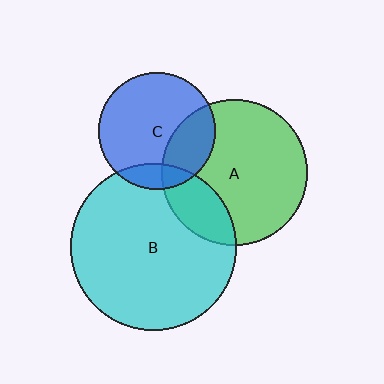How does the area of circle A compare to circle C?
Approximately 1.6 times.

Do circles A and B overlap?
Yes.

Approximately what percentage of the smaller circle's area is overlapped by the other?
Approximately 20%.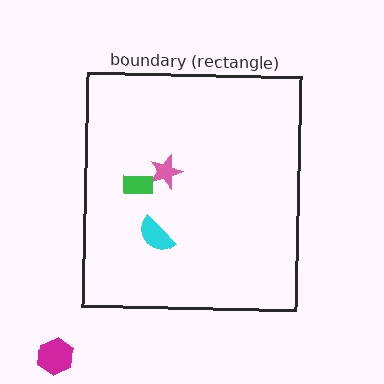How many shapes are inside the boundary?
3 inside, 1 outside.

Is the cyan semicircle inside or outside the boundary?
Inside.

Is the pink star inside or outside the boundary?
Inside.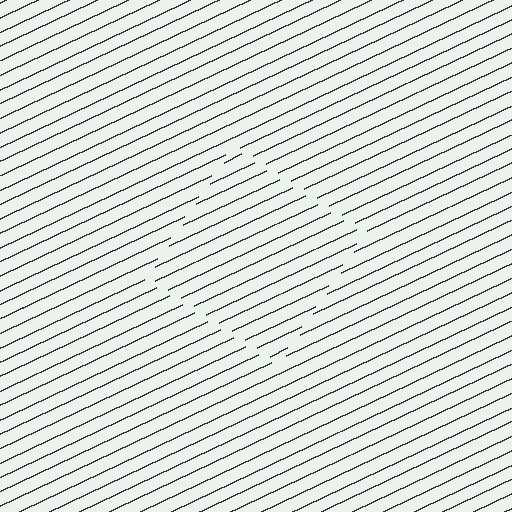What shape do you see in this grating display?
An illusory square. The interior of the shape contains the same grating, shifted by half a period — the contour is defined by the phase discontinuity where line-ends from the inner and outer gratings abut.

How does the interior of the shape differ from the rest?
The interior of the shape contains the same grating, shifted by half a period — the contour is defined by the phase discontinuity where line-ends from the inner and outer gratings abut.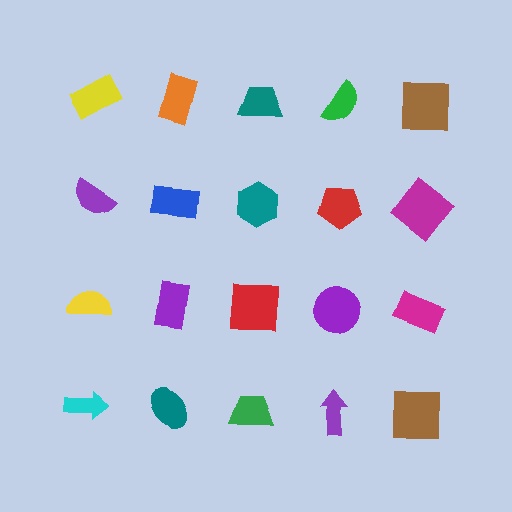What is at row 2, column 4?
A red pentagon.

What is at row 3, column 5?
A magenta rectangle.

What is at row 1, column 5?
A brown square.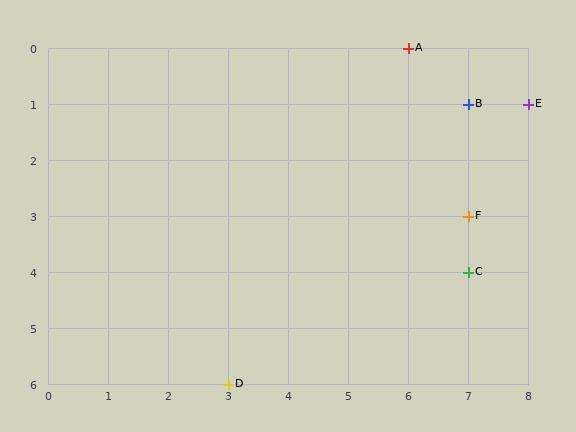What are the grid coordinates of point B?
Point B is at grid coordinates (7, 1).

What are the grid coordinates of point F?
Point F is at grid coordinates (7, 3).